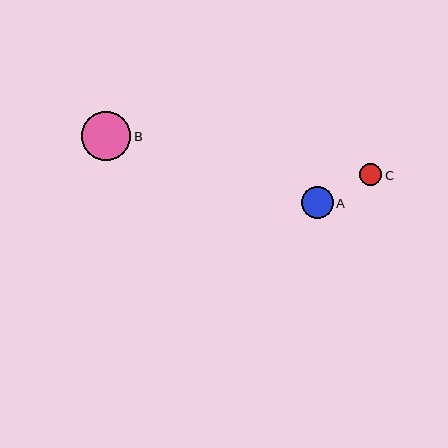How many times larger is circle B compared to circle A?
Circle B is approximately 1.6 times the size of circle A.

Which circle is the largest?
Circle B is the largest with a size of approximately 49 pixels.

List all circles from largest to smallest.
From largest to smallest: B, A, C.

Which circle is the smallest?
Circle C is the smallest with a size of approximately 22 pixels.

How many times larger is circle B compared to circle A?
Circle B is approximately 1.6 times the size of circle A.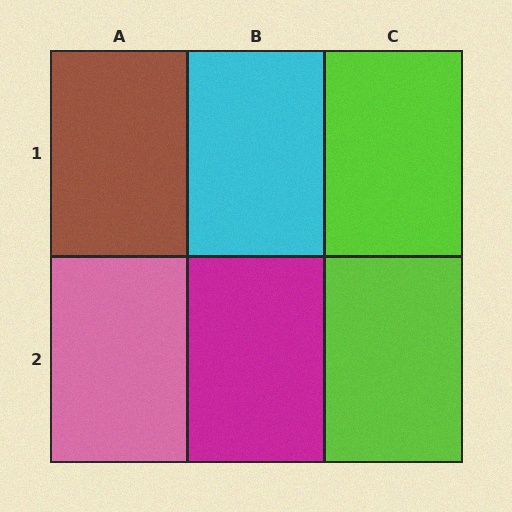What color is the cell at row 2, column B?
Magenta.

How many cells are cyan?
1 cell is cyan.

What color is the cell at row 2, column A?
Pink.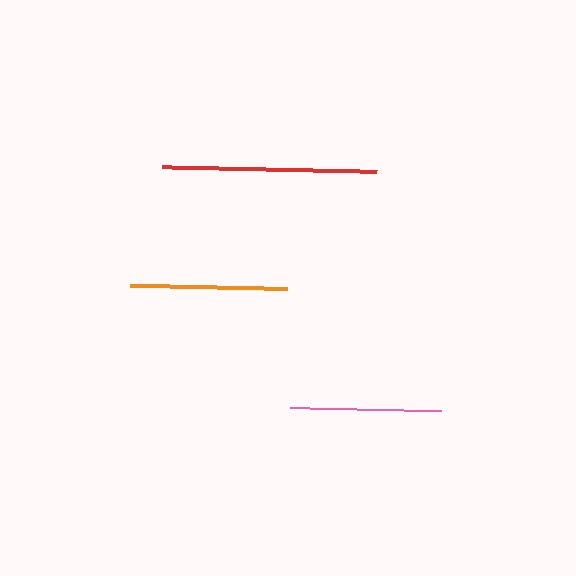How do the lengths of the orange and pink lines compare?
The orange and pink lines are approximately the same length.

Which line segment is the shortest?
The pink line is the shortest at approximately 151 pixels.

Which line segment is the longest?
The red line is the longest at approximately 214 pixels.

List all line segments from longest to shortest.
From longest to shortest: red, orange, pink.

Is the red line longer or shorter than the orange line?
The red line is longer than the orange line.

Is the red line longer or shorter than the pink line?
The red line is longer than the pink line.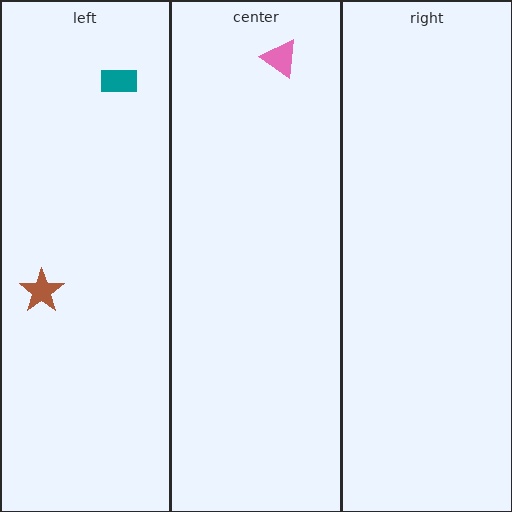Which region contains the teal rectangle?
The left region.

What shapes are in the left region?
The brown star, the teal rectangle.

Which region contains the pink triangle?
The center region.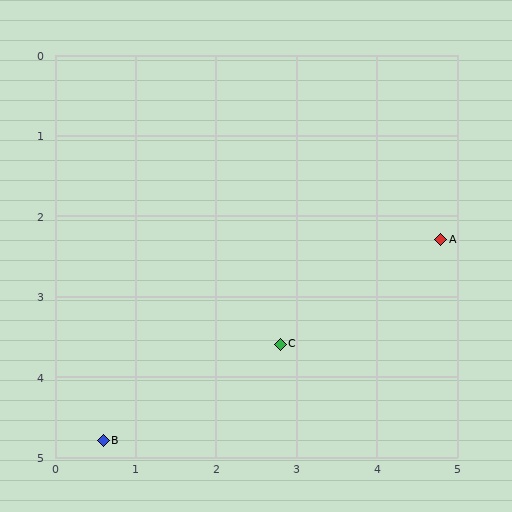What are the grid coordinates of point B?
Point B is at approximately (0.6, 4.8).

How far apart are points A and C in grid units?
Points A and C are about 2.4 grid units apart.